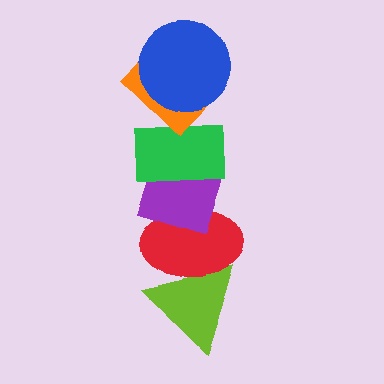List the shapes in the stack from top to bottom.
From top to bottom: the blue circle, the orange rectangle, the green rectangle, the purple diamond, the red ellipse, the lime triangle.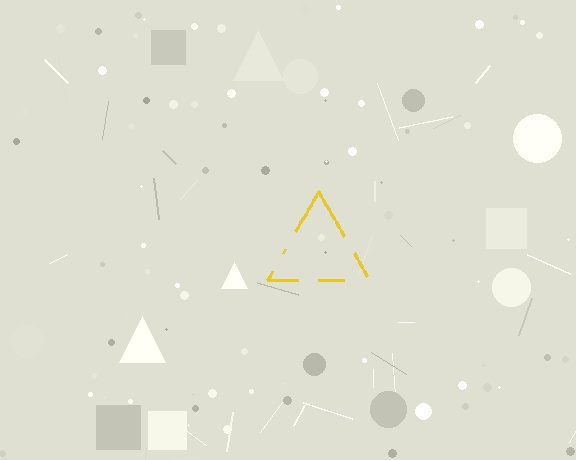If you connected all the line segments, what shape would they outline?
They would outline a triangle.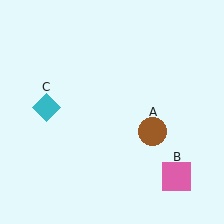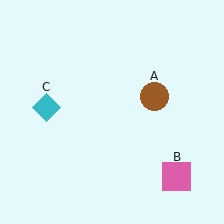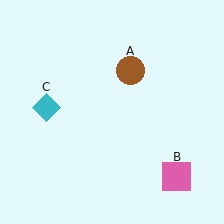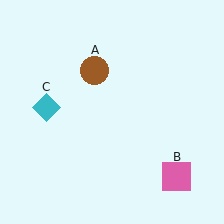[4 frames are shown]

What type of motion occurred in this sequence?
The brown circle (object A) rotated counterclockwise around the center of the scene.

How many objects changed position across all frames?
1 object changed position: brown circle (object A).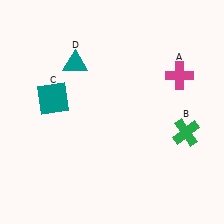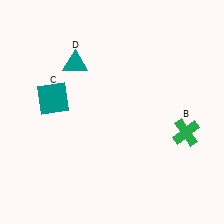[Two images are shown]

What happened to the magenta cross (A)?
The magenta cross (A) was removed in Image 2. It was in the top-right area of Image 1.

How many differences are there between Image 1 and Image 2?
There is 1 difference between the two images.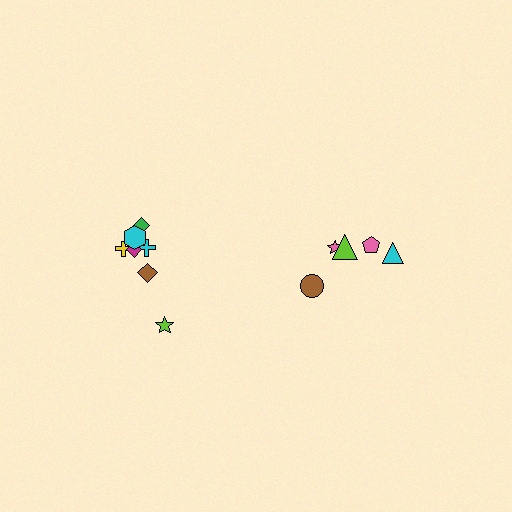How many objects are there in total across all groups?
There are 12 objects.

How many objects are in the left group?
There are 7 objects.